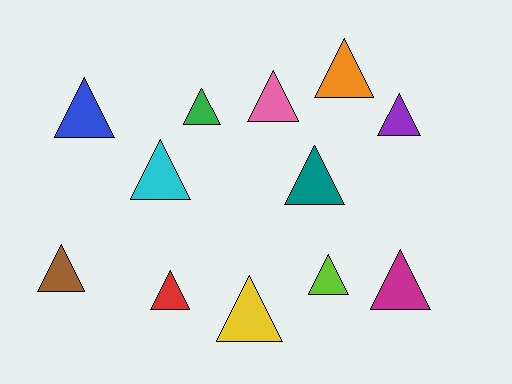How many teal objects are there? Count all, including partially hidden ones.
There is 1 teal object.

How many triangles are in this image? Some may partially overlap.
There are 12 triangles.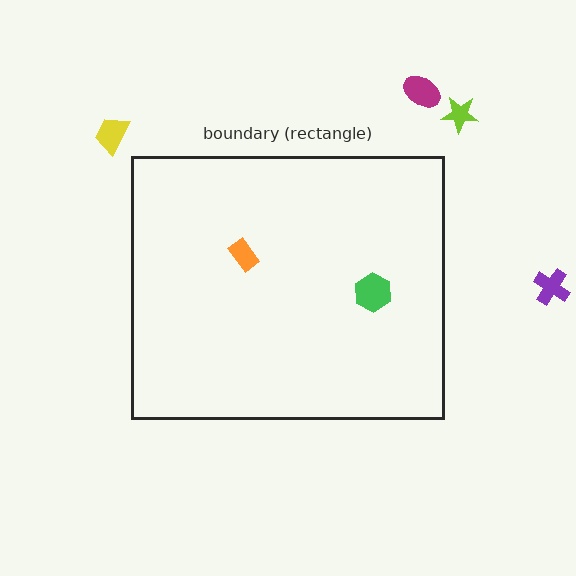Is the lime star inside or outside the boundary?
Outside.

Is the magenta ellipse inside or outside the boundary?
Outside.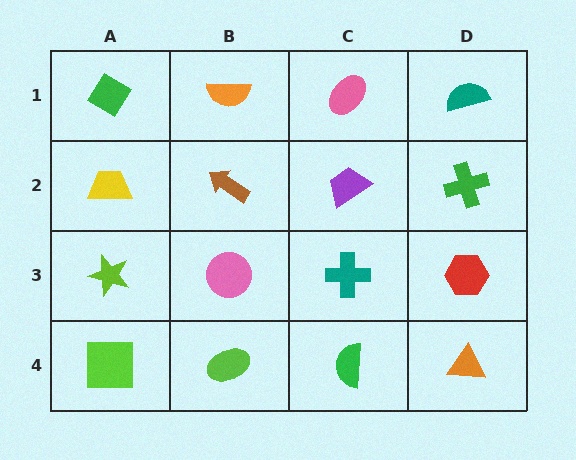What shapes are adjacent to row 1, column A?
A yellow trapezoid (row 2, column A), an orange semicircle (row 1, column B).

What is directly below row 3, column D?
An orange triangle.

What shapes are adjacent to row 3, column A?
A yellow trapezoid (row 2, column A), a lime square (row 4, column A), a pink circle (row 3, column B).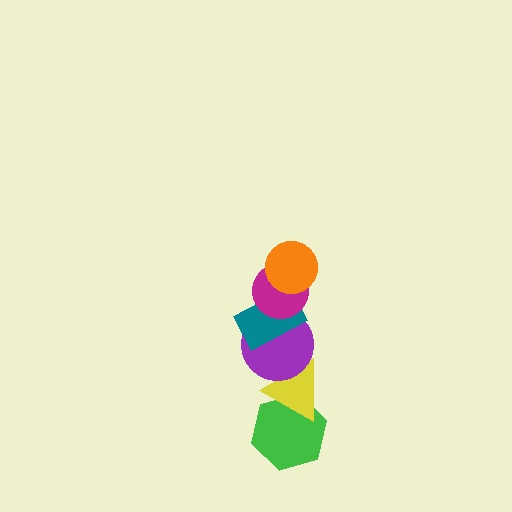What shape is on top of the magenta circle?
The orange circle is on top of the magenta circle.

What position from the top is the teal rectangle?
The teal rectangle is 3rd from the top.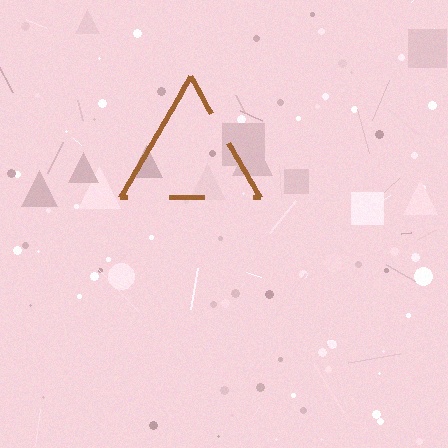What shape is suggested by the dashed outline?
The dashed outline suggests a triangle.